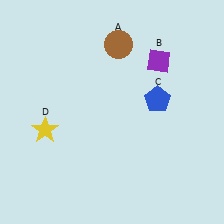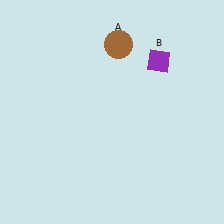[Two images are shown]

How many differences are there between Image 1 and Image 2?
There are 2 differences between the two images.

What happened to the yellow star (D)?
The yellow star (D) was removed in Image 2. It was in the bottom-left area of Image 1.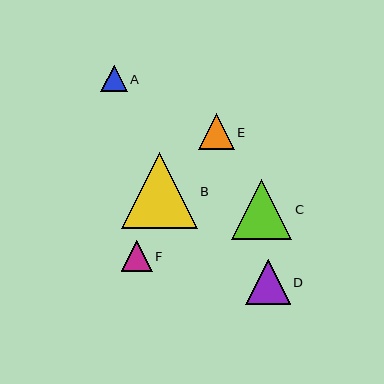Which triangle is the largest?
Triangle B is the largest with a size of approximately 76 pixels.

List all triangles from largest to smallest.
From largest to smallest: B, C, D, E, F, A.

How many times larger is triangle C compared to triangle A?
Triangle C is approximately 2.3 times the size of triangle A.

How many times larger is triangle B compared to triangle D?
Triangle B is approximately 1.7 times the size of triangle D.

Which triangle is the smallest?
Triangle A is the smallest with a size of approximately 26 pixels.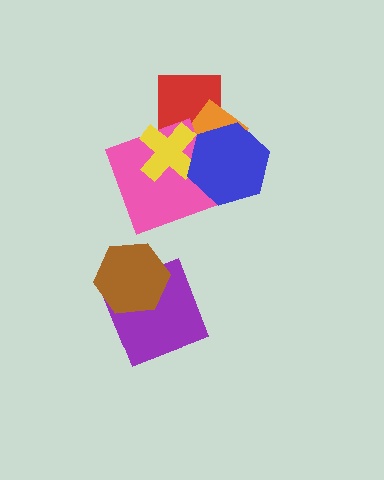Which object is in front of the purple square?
The brown hexagon is in front of the purple square.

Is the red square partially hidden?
Yes, it is partially covered by another shape.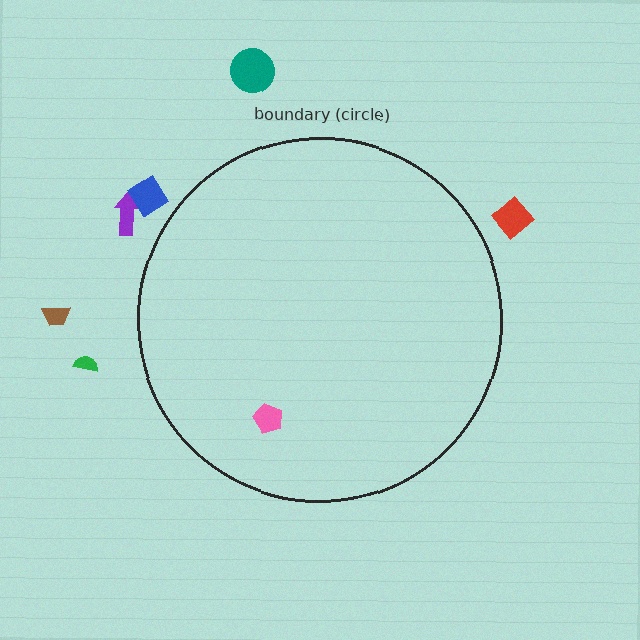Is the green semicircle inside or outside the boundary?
Outside.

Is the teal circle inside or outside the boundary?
Outside.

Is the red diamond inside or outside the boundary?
Outside.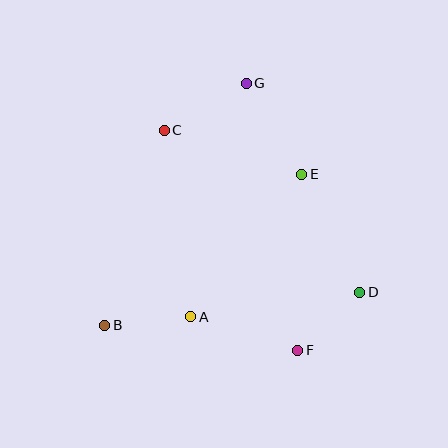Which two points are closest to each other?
Points D and F are closest to each other.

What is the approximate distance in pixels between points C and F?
The distance between C and F is approximately 258 pixels.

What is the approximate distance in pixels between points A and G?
The distance between A and G is approximately 240 pixels.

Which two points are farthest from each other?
Points B and G are farthest from each other.